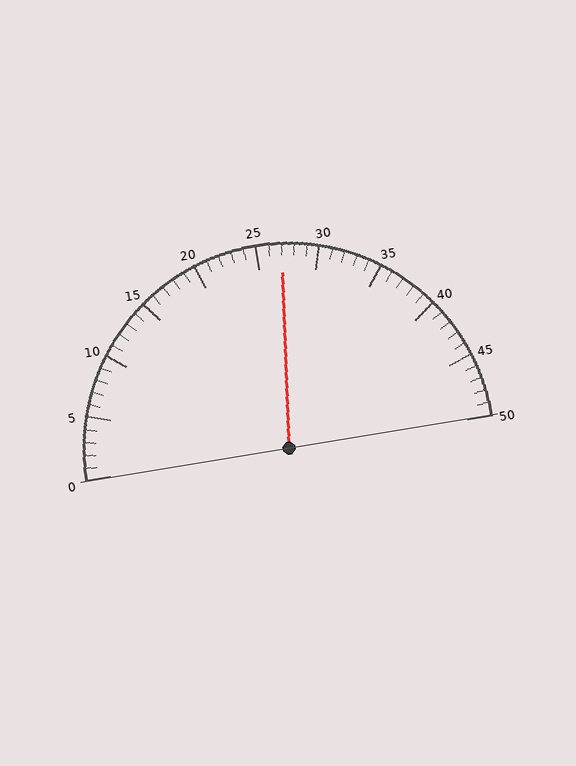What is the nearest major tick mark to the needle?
The nearest major tick mark is 25.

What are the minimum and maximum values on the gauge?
The gauge ranges from 0 to 50.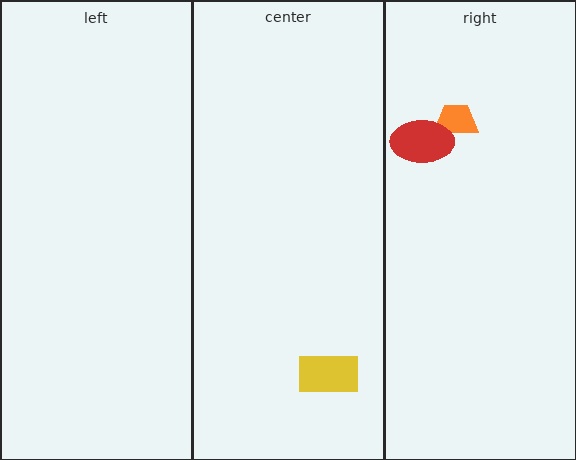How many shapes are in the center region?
1.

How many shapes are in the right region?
2.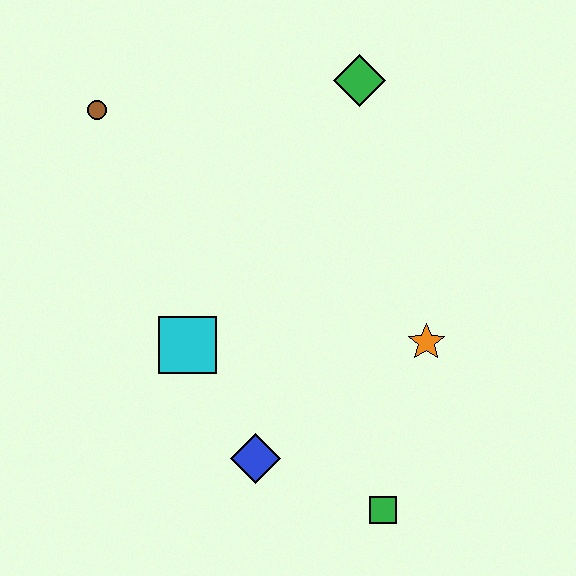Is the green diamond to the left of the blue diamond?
No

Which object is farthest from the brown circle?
The green square is farthest from the brown circle.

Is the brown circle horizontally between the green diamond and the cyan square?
No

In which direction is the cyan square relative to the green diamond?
The cyan square is below the green diamond.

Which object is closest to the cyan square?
The blue diamond is closest to the cyan square.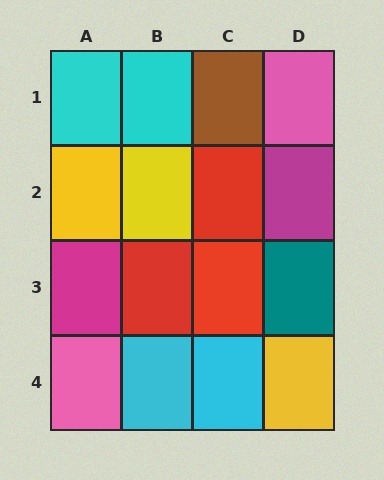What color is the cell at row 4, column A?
Pink.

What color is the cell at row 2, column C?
Red.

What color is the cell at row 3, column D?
Teal.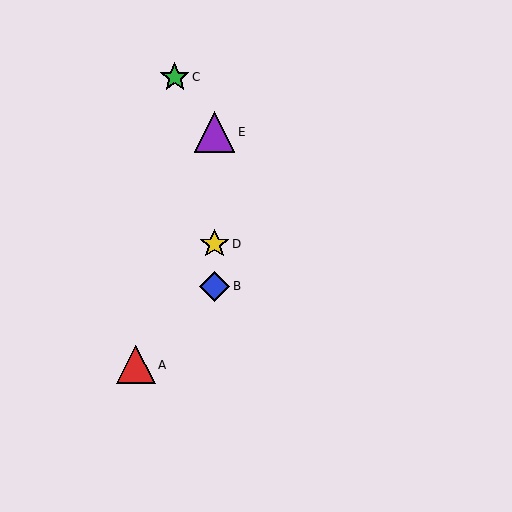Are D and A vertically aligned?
No, D is at x≈215 and A is at x≈136.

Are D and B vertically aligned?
Yes, both are at x≈215.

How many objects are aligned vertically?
3 objects (B, D, E) are aligned vertically.